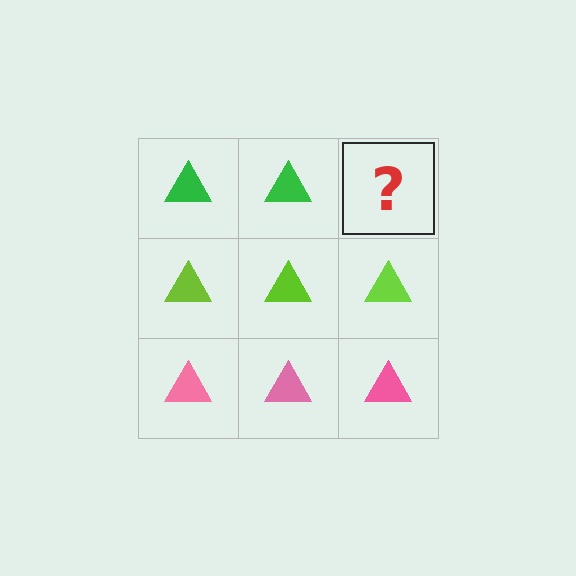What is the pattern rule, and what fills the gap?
The rule is that each row has a consistent color. The gap should be filled with a green triangle.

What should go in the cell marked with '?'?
The missing cell should contain a green triangle.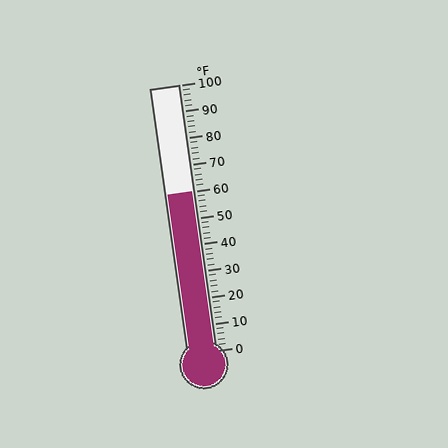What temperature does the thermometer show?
The thermometer shows approximately 60°F.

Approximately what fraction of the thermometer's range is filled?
The thermometer is filled to approximately 60% of its range.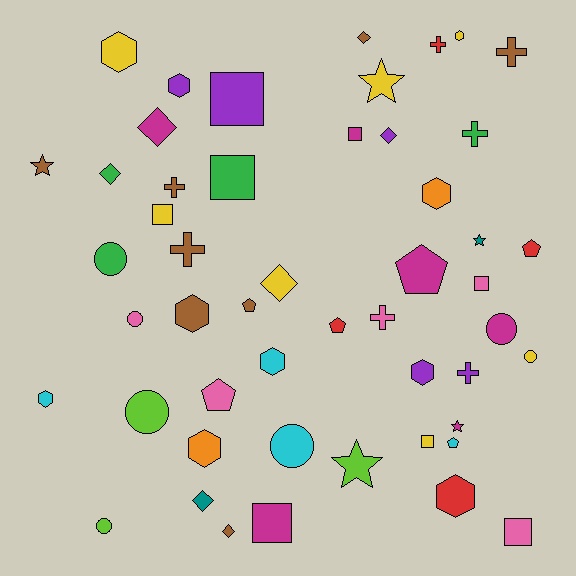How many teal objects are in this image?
There are 2 teal objects.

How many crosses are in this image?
There are 7 crosses.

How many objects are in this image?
There are 50 objects.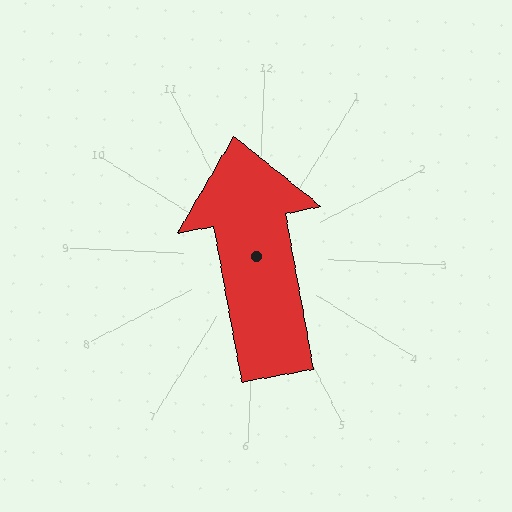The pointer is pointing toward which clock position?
Roughly 12 o'clock.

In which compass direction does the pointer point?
North.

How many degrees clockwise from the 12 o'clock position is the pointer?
Approximately 347 degrees.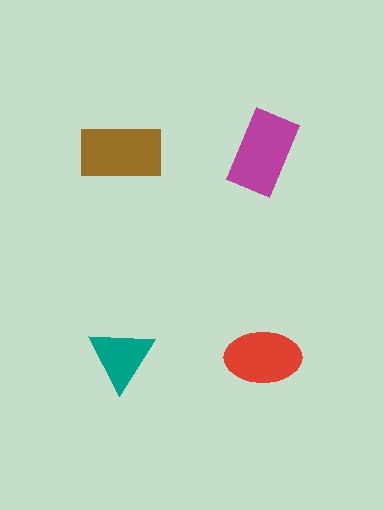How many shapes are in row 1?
2 shapes.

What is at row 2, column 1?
A teal triangle.